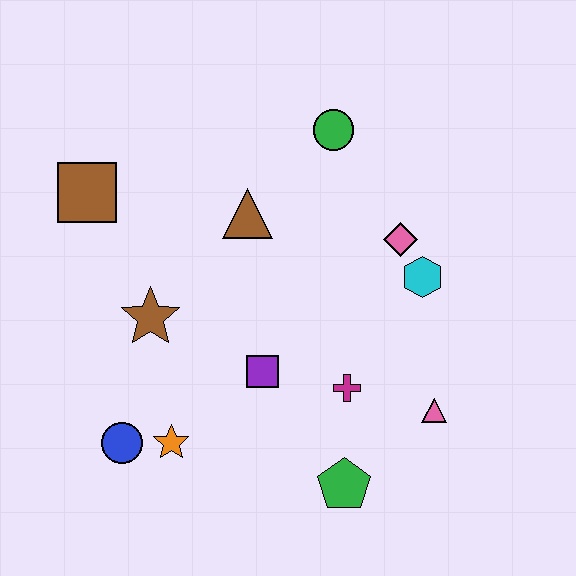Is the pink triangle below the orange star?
No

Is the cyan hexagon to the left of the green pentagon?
No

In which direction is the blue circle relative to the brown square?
The blue circle is below the brown square.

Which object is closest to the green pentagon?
The magenta cross is closest to the green pentagon.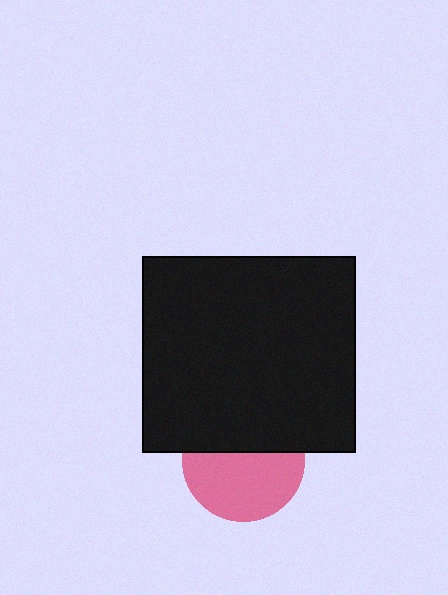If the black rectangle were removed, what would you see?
You would see the complete pink circle.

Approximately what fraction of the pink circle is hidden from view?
Roughly 43% of the pink circle is hidden behind the black rectangle.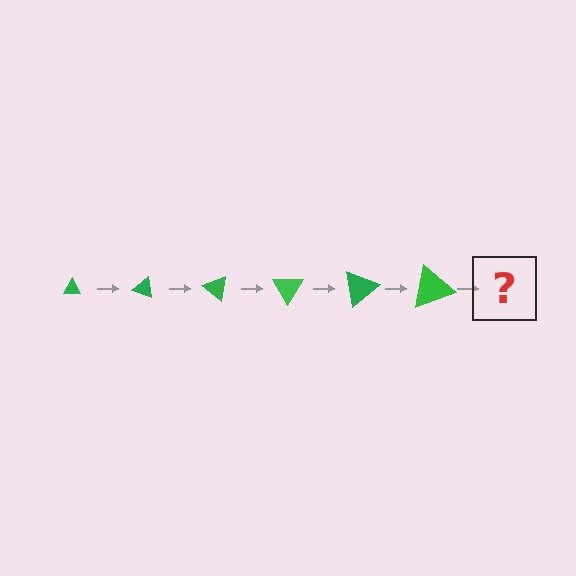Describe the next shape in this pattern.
It should be a triangle, larger than the previous one and rotated 120 degrees from the start.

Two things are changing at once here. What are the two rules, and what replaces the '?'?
The two rules are that the triangle grows larger each step and it rotates 20 degrees each step. The '?' should be a triangle, larger than the previous one and rotated 120 degrees from the start.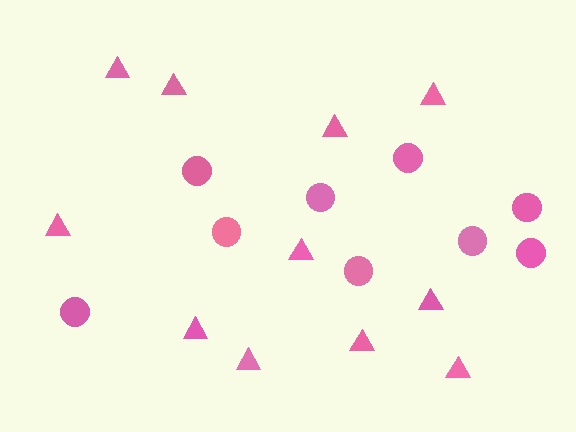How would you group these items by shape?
There are 2 groups: one group of circles (9) and one group of triangles (11).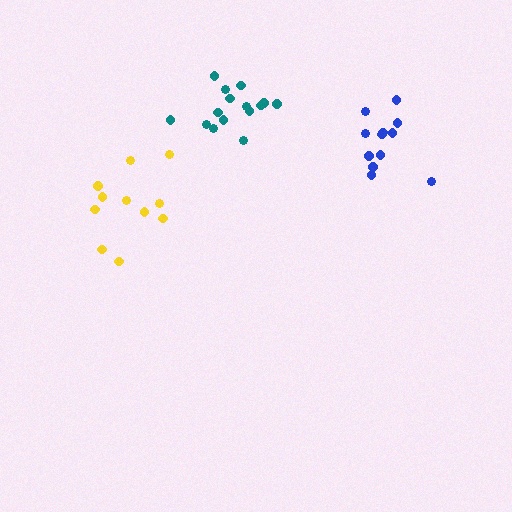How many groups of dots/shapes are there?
There are 3 groups.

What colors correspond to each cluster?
The clusters are colored: blue, yellow, teal.